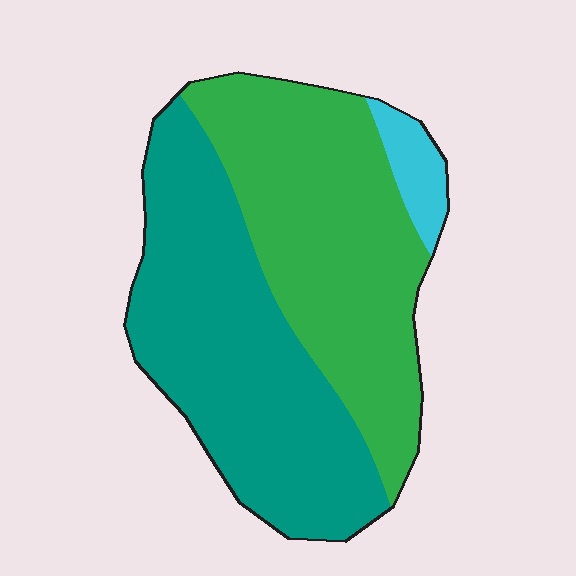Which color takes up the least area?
Cyan, at roughly 5%.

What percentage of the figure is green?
Green takes up between a third and a half of the figure.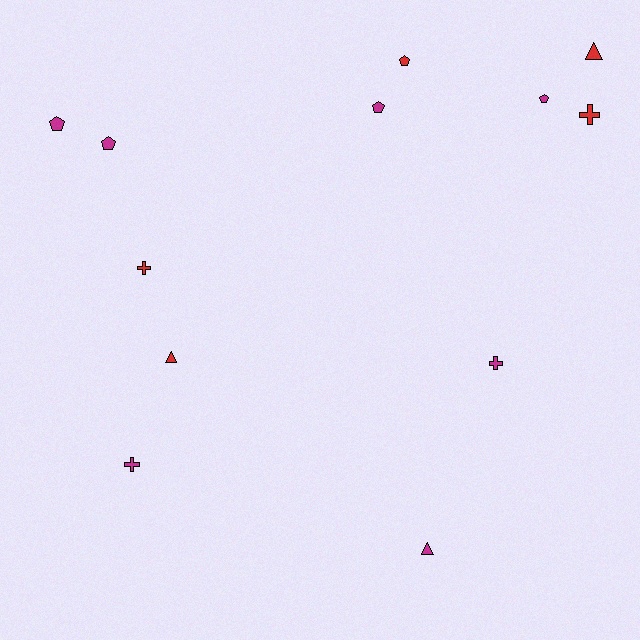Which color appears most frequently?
Magenta, with 7 objects.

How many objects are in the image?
There are 12 objects.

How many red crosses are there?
There are 2 red crosses.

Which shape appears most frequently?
Pentagon, with 5 objects.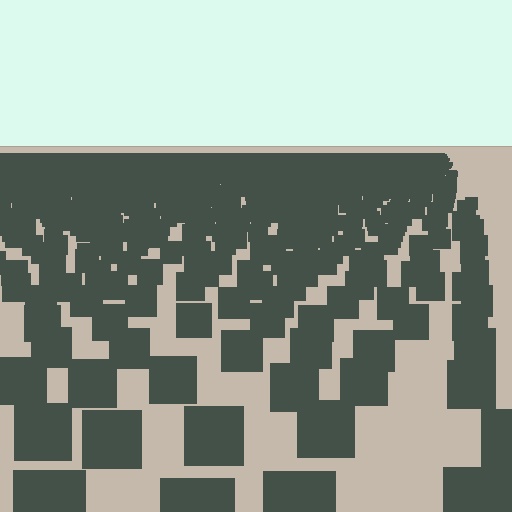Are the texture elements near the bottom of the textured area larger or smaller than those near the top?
Larger. Near the bottom, elements are closer to the viewer and appear at a bigger on-screen size.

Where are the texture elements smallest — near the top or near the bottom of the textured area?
Near the top.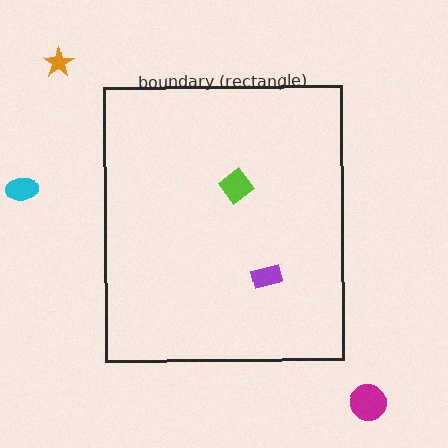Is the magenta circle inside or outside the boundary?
Outside.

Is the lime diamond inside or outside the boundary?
Inside.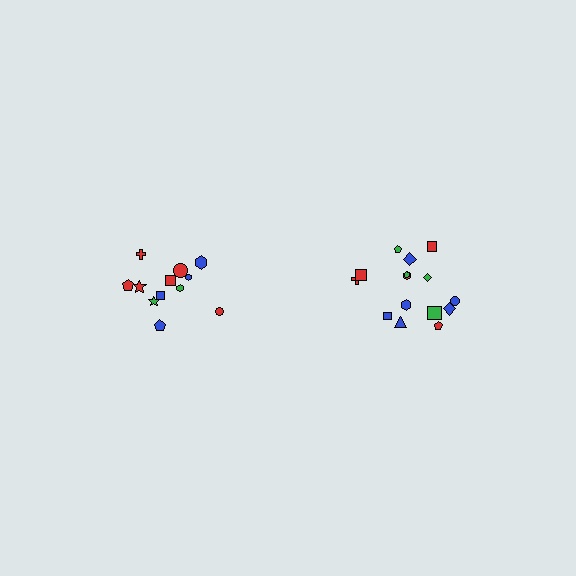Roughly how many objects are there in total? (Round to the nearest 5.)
Roughly 25 objects in total.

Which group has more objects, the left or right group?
The right group.